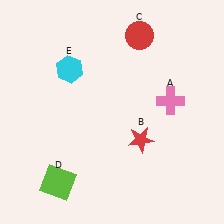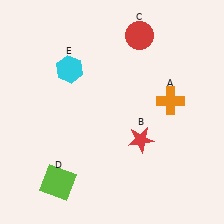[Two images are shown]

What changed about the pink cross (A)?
In Image 1, A is pink. In Image 2, it changed to orange.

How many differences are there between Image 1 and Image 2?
There is 1 difference between the two images.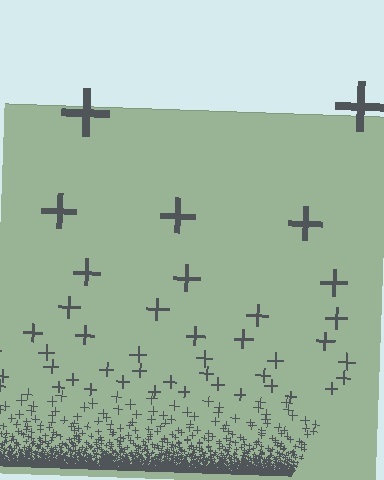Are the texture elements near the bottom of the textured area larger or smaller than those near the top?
Smaller. The gradient is inverted — elements near the bottom are smaller and denser.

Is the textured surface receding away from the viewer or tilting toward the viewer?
The surface appears to tilt toward the viewer. Texture elements get larger and sparser toward the top.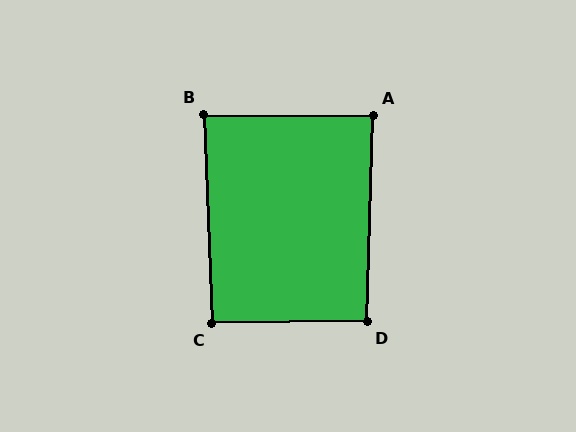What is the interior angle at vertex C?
Approximately 91 degrees (approximately right).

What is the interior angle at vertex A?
Approximately 89 degrees (approximately right).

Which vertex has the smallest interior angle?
B, at approximately 88 degrees.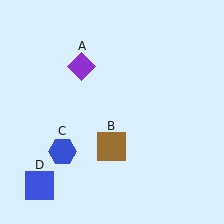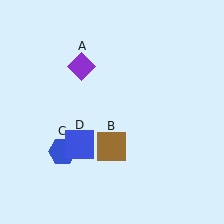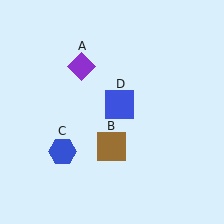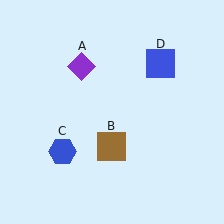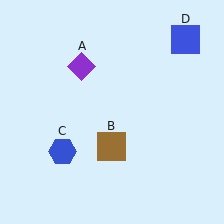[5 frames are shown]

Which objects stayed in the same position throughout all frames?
Purple diamond (object A) and brown square (object B) and blue hexagon (object C) remained stationary.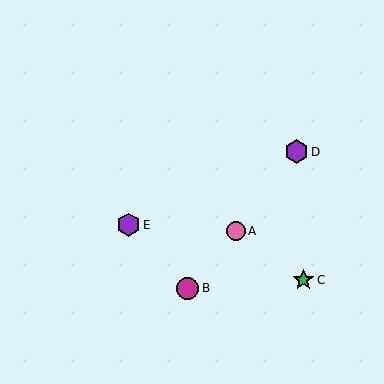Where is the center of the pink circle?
The center of the pink circle is at (236, 231).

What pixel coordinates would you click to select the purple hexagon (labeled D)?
Click at (297, 152) to select the purple hexagon D.